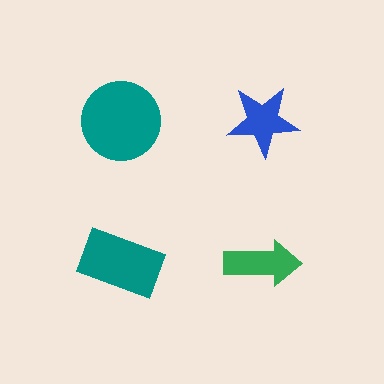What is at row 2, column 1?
A teal rectangle.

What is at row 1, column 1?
A teal circle.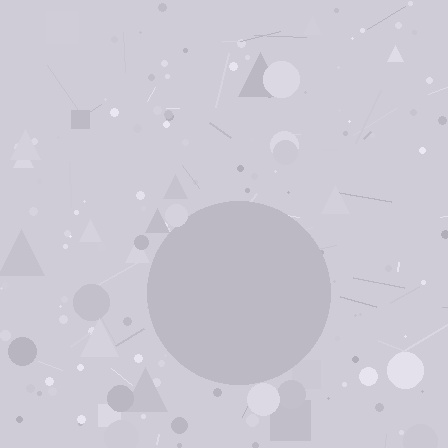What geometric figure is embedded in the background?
A circle is embedded in the background.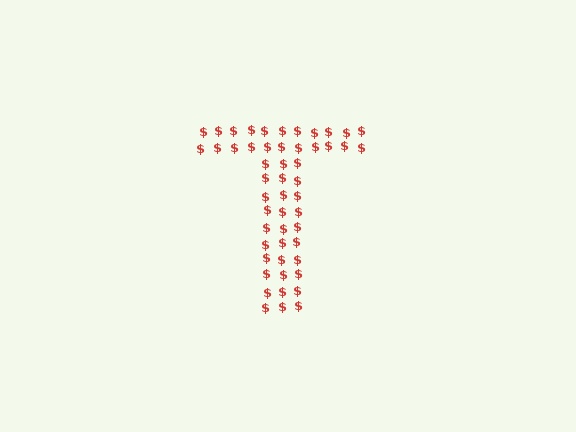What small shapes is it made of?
It is made of small dollar signs.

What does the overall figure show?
The overall figure shows the letter T.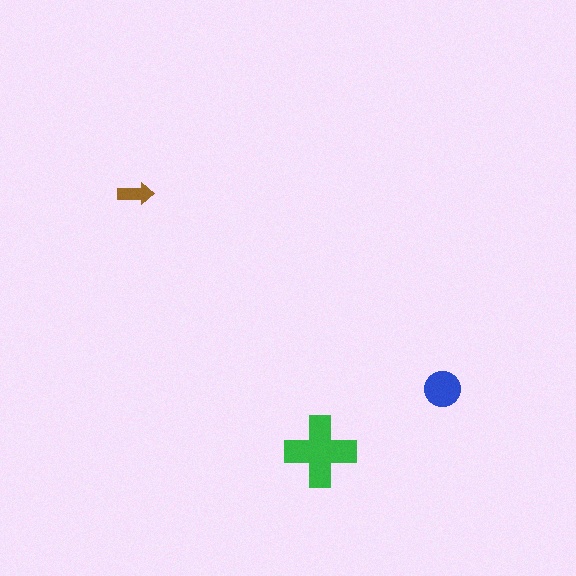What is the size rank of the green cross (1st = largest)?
1st.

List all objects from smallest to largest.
The brown arrow, the blue circle, the green cross.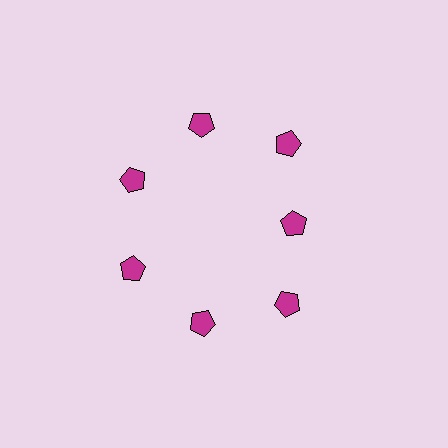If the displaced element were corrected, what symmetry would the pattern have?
It would have 7-fold rotational symmetry — the pattern would map onto itself every 51 degrees.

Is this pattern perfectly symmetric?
No. The 7 magenta pentagons are arranged in a ring, but one element near the 3 o'clock position is pulled inward toward the center, breaking the 7-fold rotational symmetry.